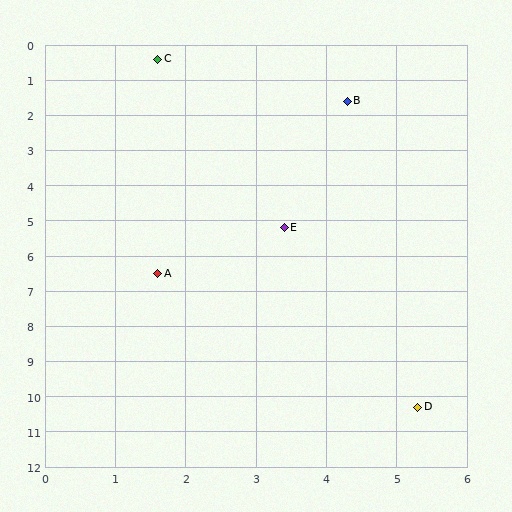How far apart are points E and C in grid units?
Points E and C are about 5.1 grid units apart.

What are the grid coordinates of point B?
Point B is at approximately (4.3, 1.6).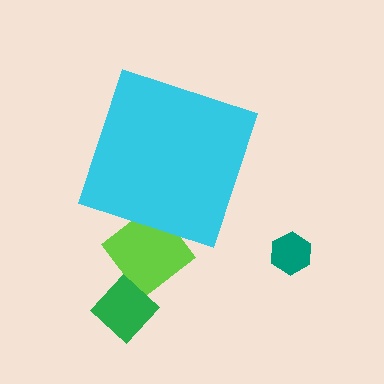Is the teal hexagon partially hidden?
No, the teal hexagon is fully visible.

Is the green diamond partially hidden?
No, the green diamond is fully visible.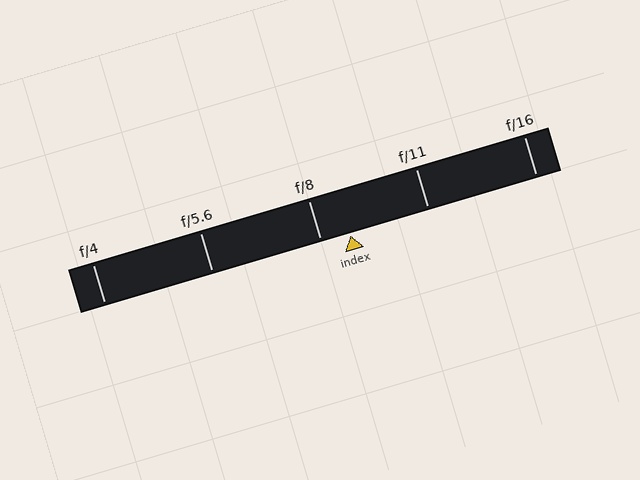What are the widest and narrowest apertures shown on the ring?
The widest aperture shown is f/4 and the narrowest is f/16.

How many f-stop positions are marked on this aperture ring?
There are 5 f-stop positions marked.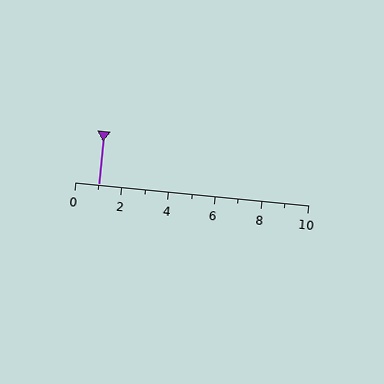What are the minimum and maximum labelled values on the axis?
The axis runs from 0 to 10.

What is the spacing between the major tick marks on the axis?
The major ticks are spaced 2 apart.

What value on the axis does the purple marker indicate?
The marker indicates approximately 1.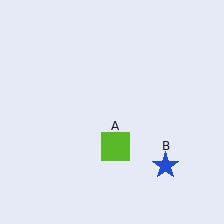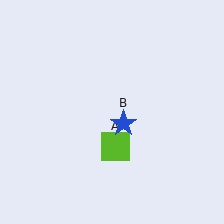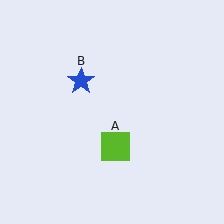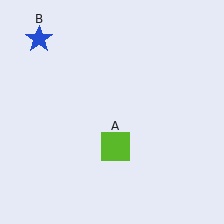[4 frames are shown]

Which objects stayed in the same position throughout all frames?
Lime square (object A) remained stationary.